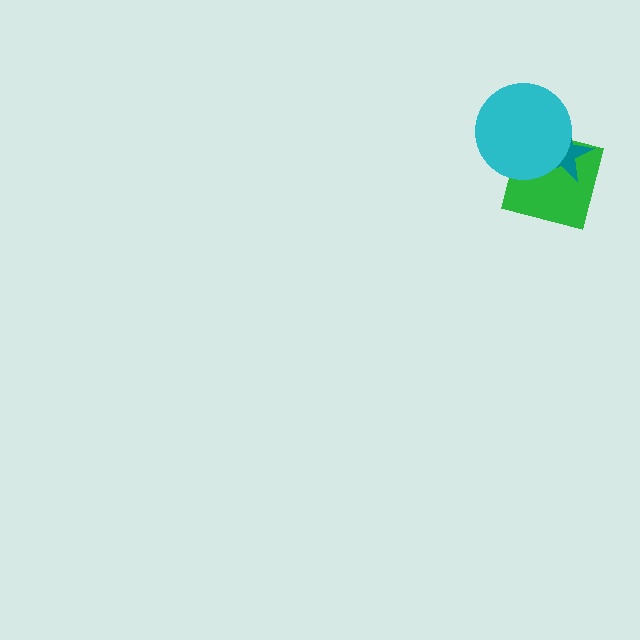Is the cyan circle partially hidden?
No, no other shape covers it.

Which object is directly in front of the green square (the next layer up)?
The teal star is directly in front of the green square.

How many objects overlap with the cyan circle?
2 objects overlap with the cyan circle.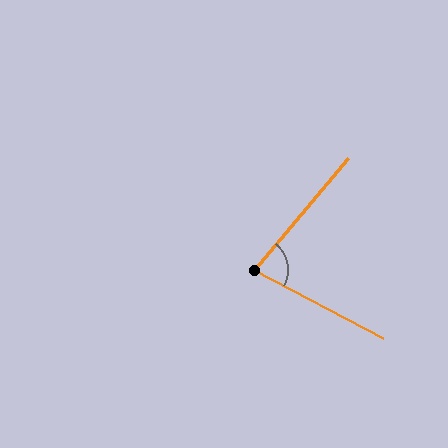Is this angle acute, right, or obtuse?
It is acute.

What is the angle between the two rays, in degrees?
Approximately 78 degrees.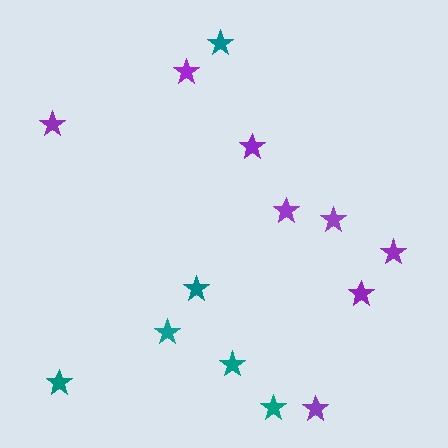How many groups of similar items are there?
There are 2 groups: one group of teal stars (6) and one group of purple stars (8).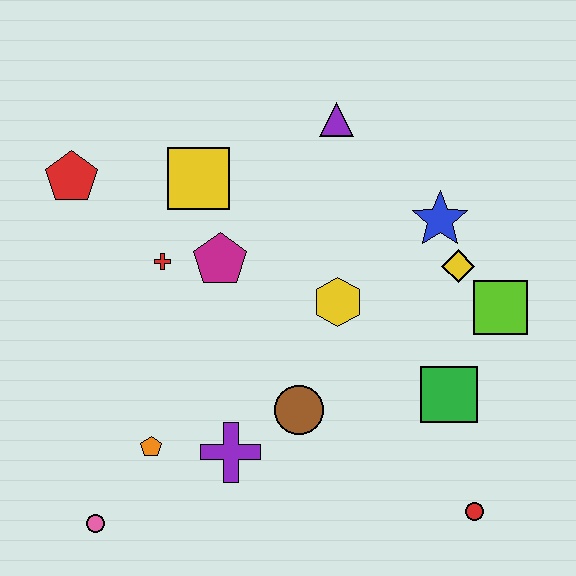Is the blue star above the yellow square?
No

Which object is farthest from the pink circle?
The purple triangle is farthest from the pink circle.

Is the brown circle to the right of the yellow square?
Yes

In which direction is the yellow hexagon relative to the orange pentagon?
The yellow hexagon is to the right of the orange pentagon.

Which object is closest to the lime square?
The yellow diamond is closest to the lime square.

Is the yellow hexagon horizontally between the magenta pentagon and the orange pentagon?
No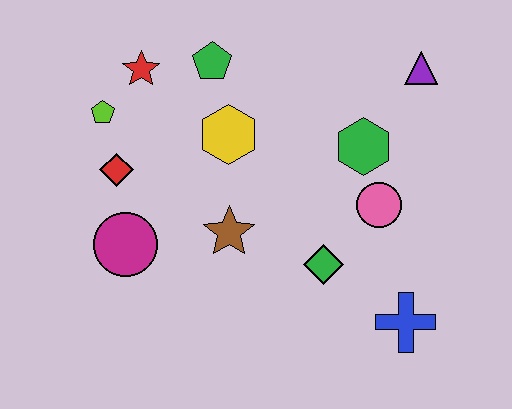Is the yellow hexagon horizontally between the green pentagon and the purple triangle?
Yes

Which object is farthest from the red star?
The blue cross is farthest from the red star.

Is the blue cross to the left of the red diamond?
No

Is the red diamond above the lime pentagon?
No